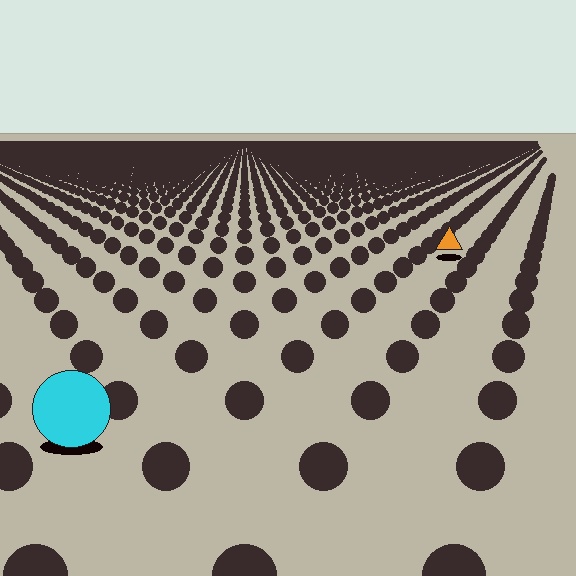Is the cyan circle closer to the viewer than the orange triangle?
Yes. The cyan circle is closer — you can tell from the texture gradient: the ground texture is coarser near it.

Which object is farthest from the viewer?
The orange triangle is farthest from the viewer. It appears smaller and the ground texture around it is denser.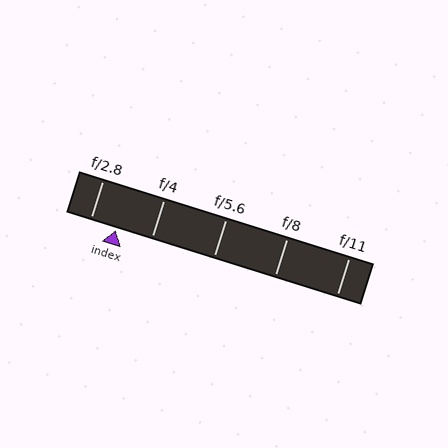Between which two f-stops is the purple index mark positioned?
The index mark is between f/2.8 and f/4.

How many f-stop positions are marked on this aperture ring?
There are 5 f-stop positions marked.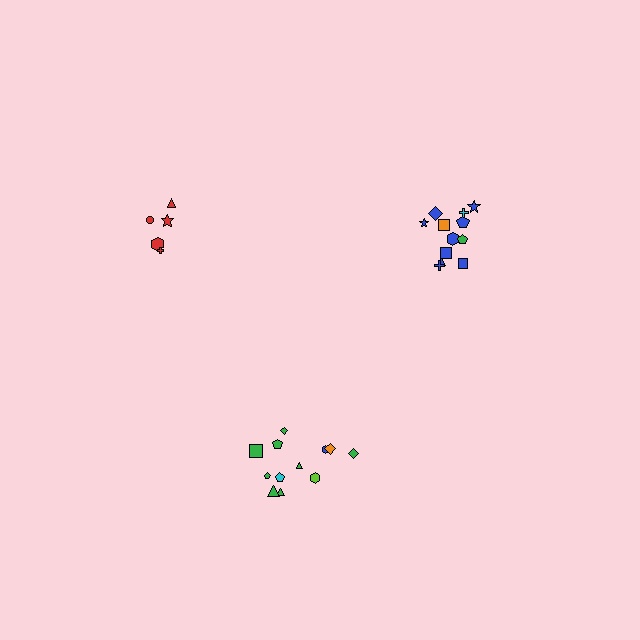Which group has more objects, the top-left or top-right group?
The top-right group.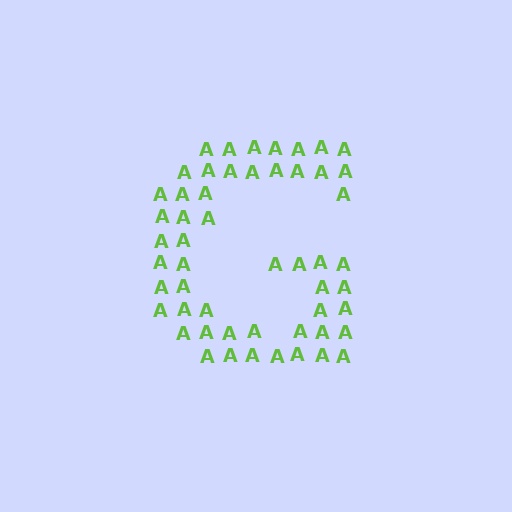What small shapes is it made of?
It is made of small letter A's.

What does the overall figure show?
The overall figure shows the letter G.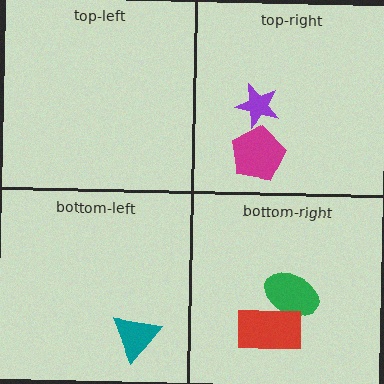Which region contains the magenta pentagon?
The top-right region.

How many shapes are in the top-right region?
2.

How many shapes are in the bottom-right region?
2.